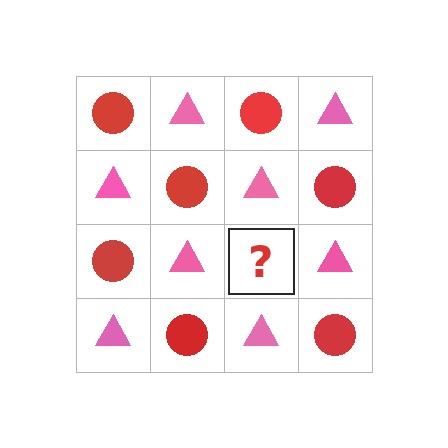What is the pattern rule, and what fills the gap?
The rule is that it alternates red circle and pink triangle in a checkerboard pattern. The gap should be filled with a red circle.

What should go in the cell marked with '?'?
The missing cell should contain a red circle.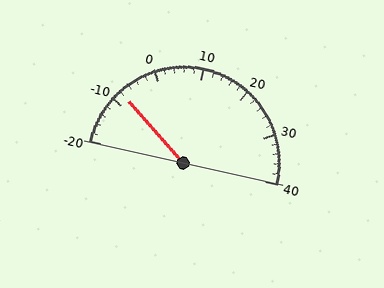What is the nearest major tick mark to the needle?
The nearest major tick mark is -10.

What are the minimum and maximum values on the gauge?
The gauge ranges from -20 to 40.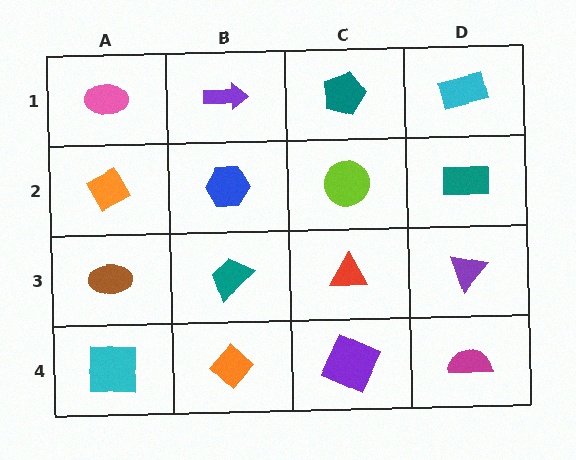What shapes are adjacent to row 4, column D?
A purple triangle (row 3, column D), a purple square (row 4, column C).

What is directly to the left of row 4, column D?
A purple square.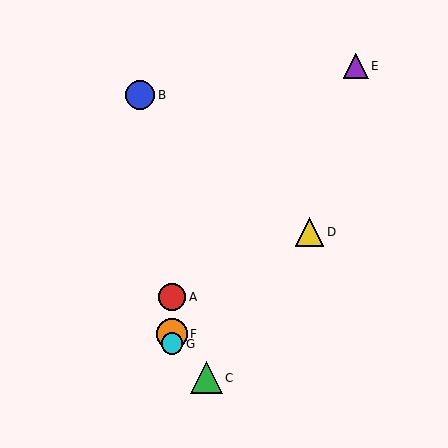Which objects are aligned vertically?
Objects A, F, G are aligned vertically.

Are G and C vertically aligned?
No, G is at x≈172 and C is at x≈206.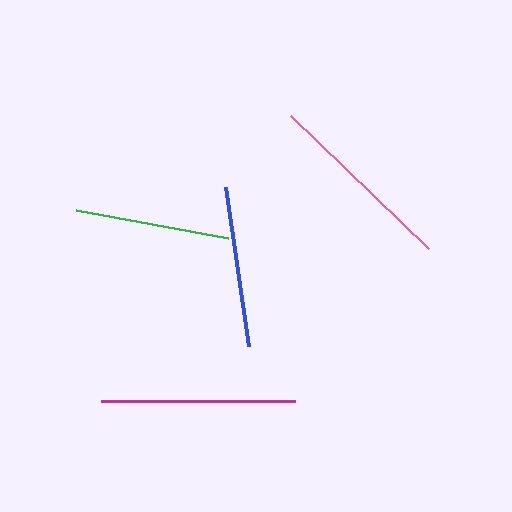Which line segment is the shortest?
The green line is the shortest at approximately 155 pixels.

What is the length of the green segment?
The green segment is approximately 155 pixels long.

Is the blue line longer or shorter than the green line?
The blue line is longer than the green line.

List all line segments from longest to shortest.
From longest to shortest: magenta, pink, blue, green.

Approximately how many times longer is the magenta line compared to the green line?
The magenta line is approximately 1.3 times the length of the green line.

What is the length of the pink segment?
The pink segment is approximately 192 pixels long.